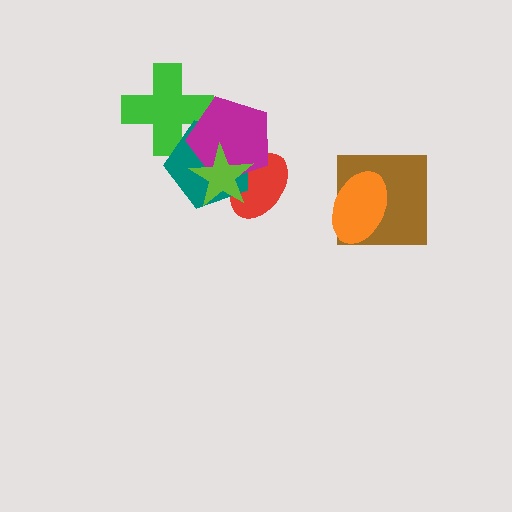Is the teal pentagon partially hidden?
Yes, it is partially covered by another shape.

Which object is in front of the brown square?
The orange ellipse is in front of the brown square.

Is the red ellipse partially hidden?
Yes, it is partially covered by another shape.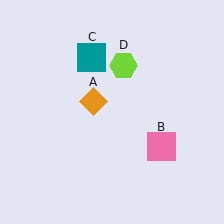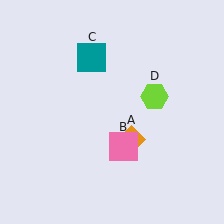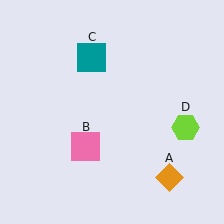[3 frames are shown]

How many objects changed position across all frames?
3 objects changed position: orange diamond (object A), pink square (object B), lime hexagon (object D).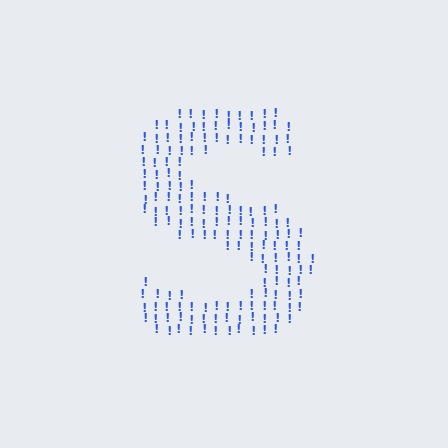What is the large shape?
The large shape is the letter S.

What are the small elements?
The small elements are exclamation marks.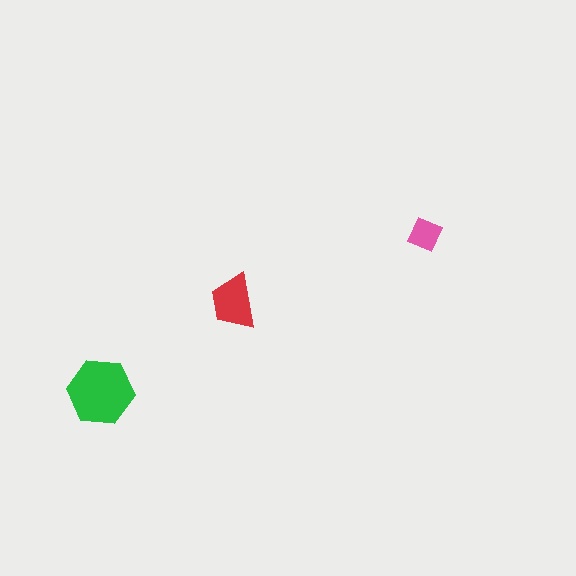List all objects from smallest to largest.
The pink diamond, the red trapezoid, the green hexagon.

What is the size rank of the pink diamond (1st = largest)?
3rd.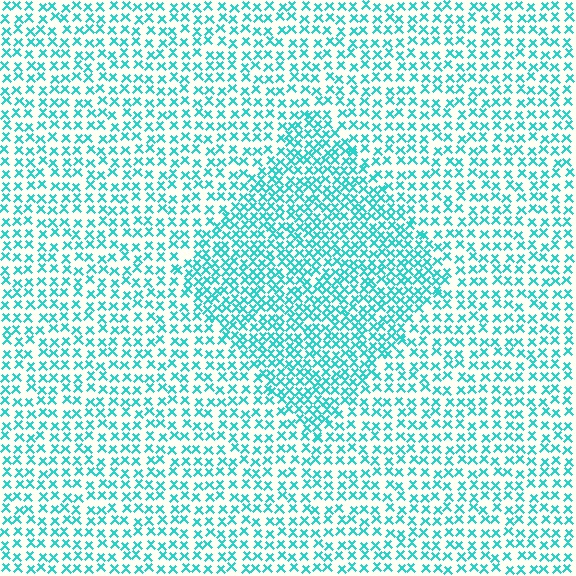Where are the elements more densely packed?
The elements are more densely packed inside the diamond boundary.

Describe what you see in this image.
The image contains small cyan elements arranged at two different densities. A diamond-shaped region is visible where the elements are more densely packed than the surrounding area.